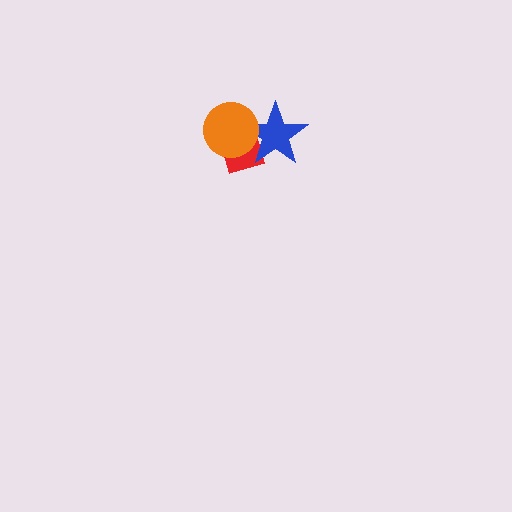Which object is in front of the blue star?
The orange circle is in front of the blue star.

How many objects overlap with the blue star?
2 objects overlap with the blue star.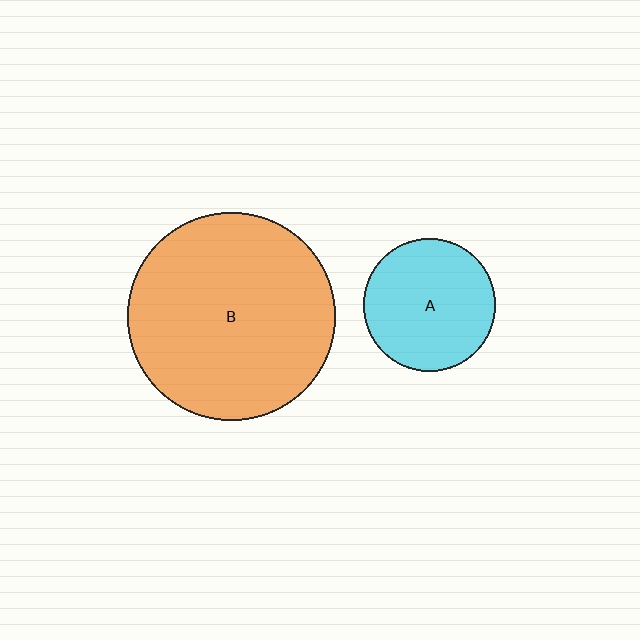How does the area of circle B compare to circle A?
Approximately 2.5 times.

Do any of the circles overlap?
No, none of the circles overlap.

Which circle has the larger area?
Circle B (orange).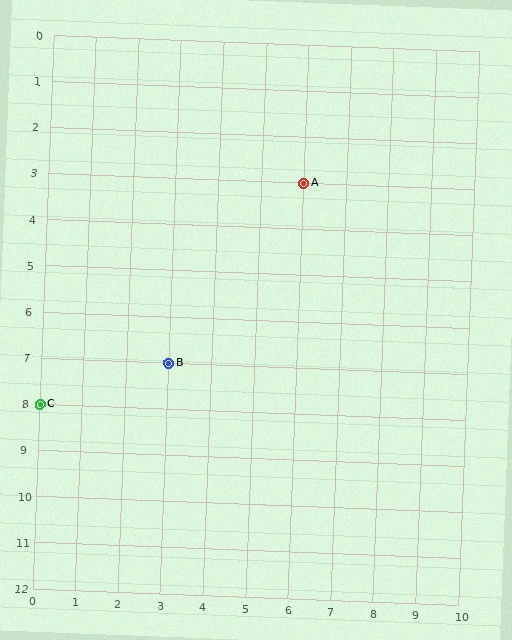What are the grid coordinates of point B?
Point B is at grid coordinates (3, 7).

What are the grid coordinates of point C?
Point C is at grid coordinates (0, 8).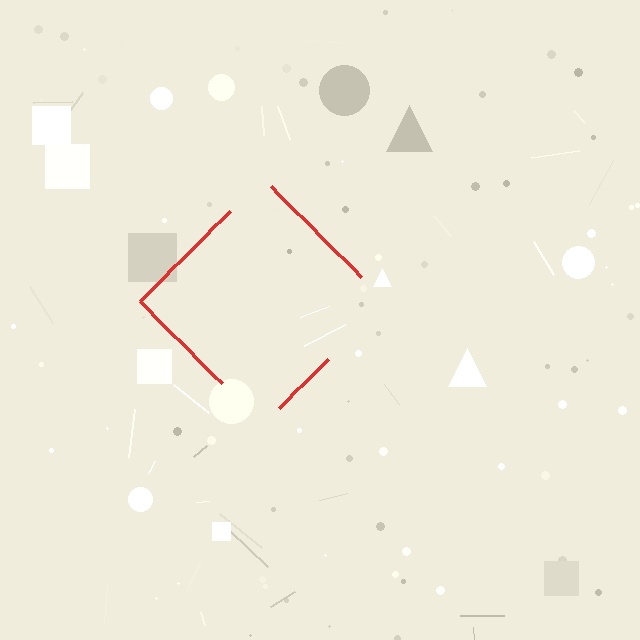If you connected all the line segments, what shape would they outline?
They would outline a diamond.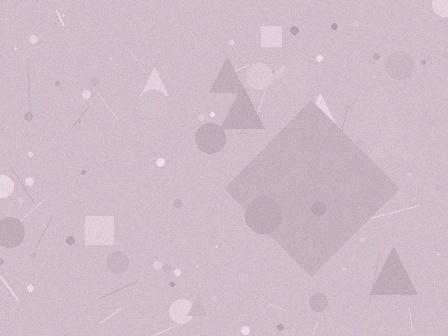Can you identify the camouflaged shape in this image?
The camouflaged shape is a diamond.